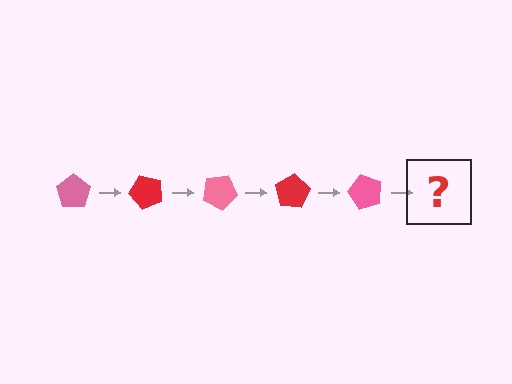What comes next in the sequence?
The next element should be a red pentagon, rotated 250 degrees from the start.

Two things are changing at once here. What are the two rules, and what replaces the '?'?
The two rules are that it rotates 50 degrees each step and the color cycles through pink and red. The '?' should be a red pentagon, rotated 250 degrees from the start.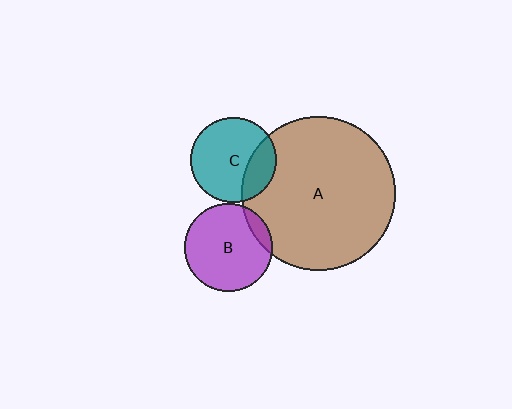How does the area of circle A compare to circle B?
Approximately 3.1 times.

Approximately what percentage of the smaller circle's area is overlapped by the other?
Approximately 10%.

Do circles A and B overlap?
Yes.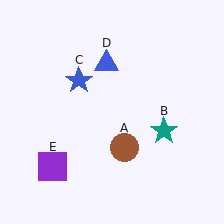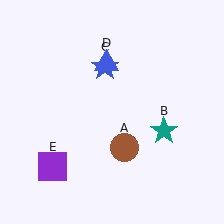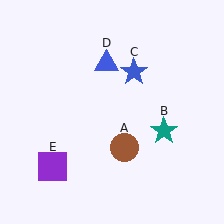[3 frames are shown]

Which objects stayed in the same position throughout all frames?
Brown circle (object A) and teal star (object B) and blue triangle (object D) and purple square (object E) remained stationary.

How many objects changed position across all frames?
1 object changed position: blue star (object C).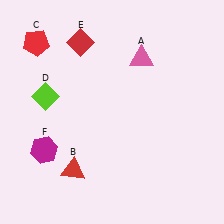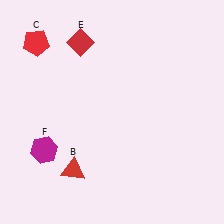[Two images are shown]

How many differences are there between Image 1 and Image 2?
There are 2 differences between the two images.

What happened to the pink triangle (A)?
The pink triangle (A) was removed in Image 2. It was in the top-right area of Image 1.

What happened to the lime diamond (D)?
The lime diamond (D) was removed in Image 2. It was in the top-left area of Image 1.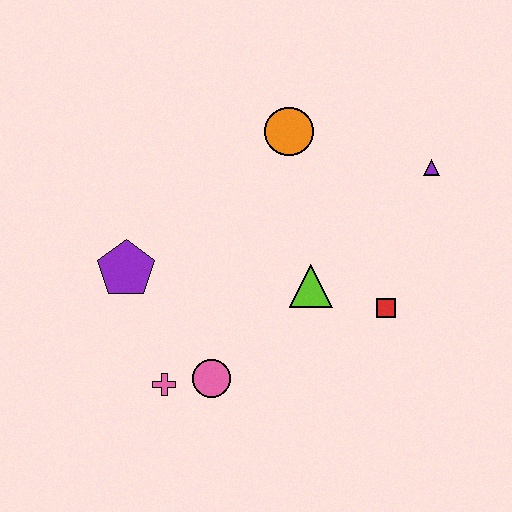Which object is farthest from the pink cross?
The purple triangle is farthest from the pink cross.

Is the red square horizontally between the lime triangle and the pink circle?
No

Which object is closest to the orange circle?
The purple triangle is closest to the orange circle.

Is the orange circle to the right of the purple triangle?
No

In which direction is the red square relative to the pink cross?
The red square is to the right of the pink cross.